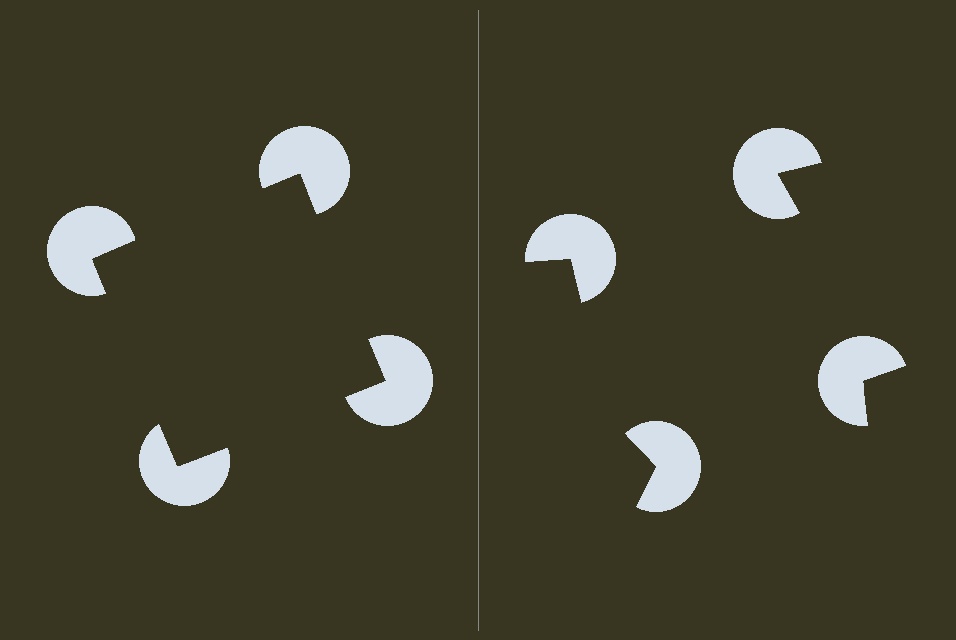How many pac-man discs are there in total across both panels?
8 — 4 on each side.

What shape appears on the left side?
An illusory square.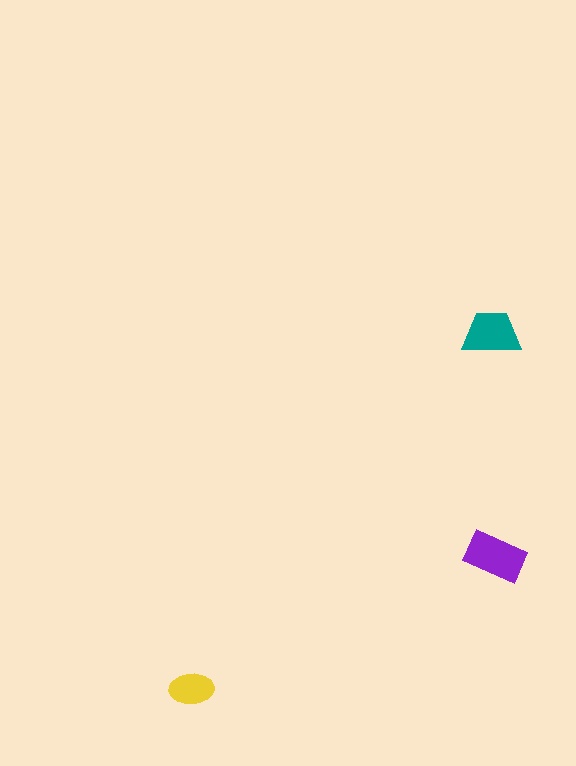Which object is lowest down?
The yellow ellipse is bottommost.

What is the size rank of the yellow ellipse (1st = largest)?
3rd.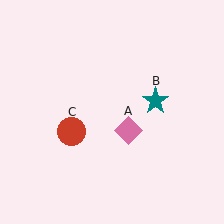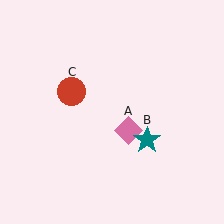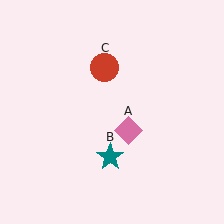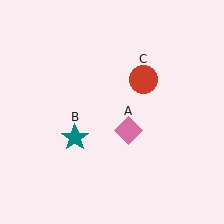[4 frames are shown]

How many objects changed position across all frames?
2 objects changed position: teal star (object B), red circle (object C).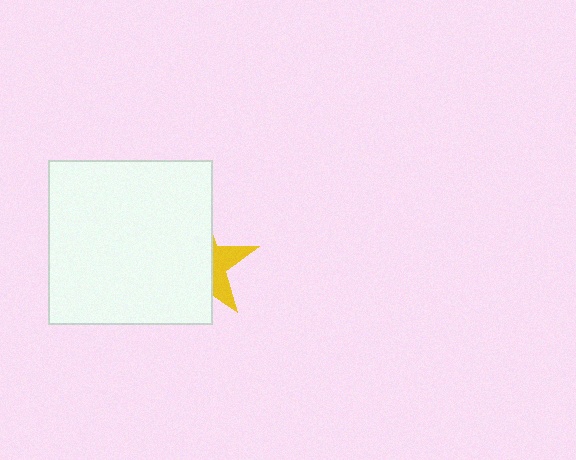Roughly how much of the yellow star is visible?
A small part of it is visible (roughly 32%).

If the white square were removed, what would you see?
You would see the complete yellow star.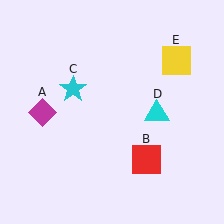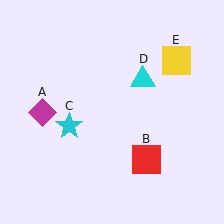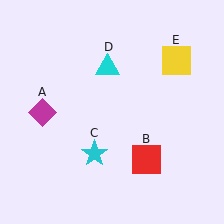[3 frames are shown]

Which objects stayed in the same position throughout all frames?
Magenta diamond (object A) and red square (object B) and yellow square (object E) remained stationary.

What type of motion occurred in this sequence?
The cyan star (object C), cyan triangle (object D) rotated counterclockwise around the center of the scene.